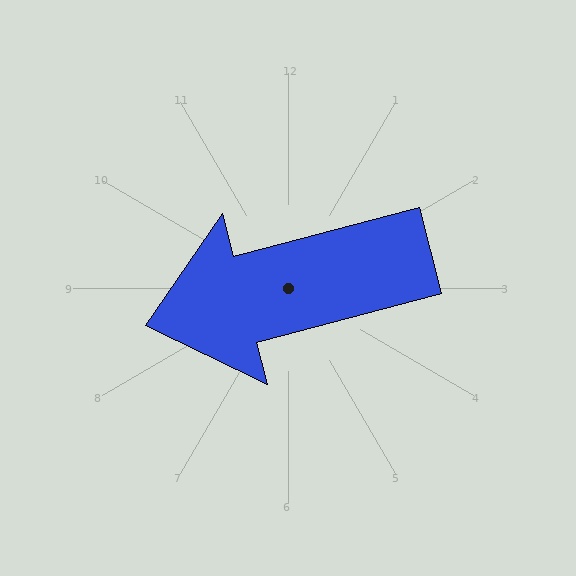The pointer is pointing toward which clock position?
Roughly 9 o'clock.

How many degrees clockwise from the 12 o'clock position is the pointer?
Approximately 255 degrees.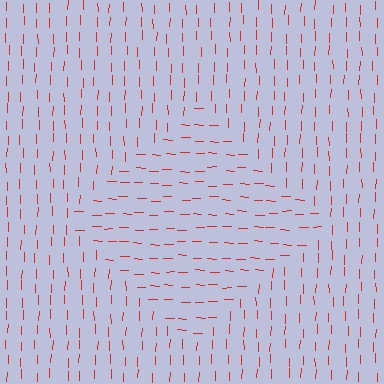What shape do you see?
I see a diamond.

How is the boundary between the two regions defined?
The boundary is defined purely by a change in line orientation (approximately 89 degrees difference). All lines are the same color and thickness.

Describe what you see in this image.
The image is filled with small red line segments. A diamond region in the image has lines oriented differently from the surrounding lines, creating a visible texture boundary.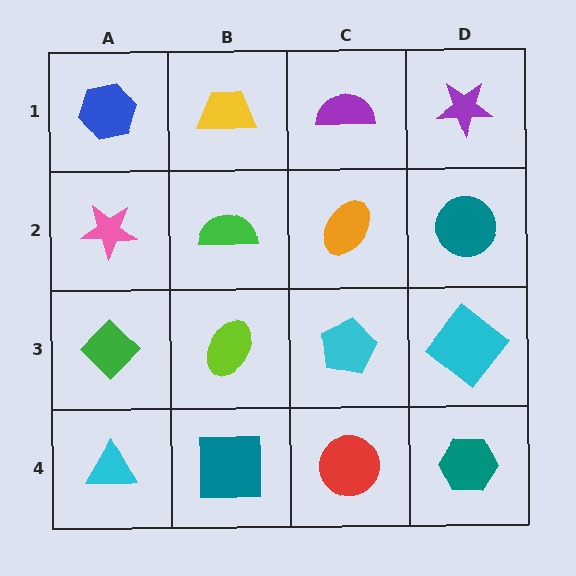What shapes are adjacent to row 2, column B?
A yellow trapezoid (row 1, column B), a lime ellipse (row 3, column B), a pink star (row 2, column A), an orange ellipse (row 2, column C).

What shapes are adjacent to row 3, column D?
A teal circle (row 2, column D), a teal hexagon (row 4, column D), a cyan pentagon (row 3, column C).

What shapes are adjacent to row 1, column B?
A green semicircle (row 2, column B), a blue hexagon (row 1, column A), a purple semicircle (row 1, column C).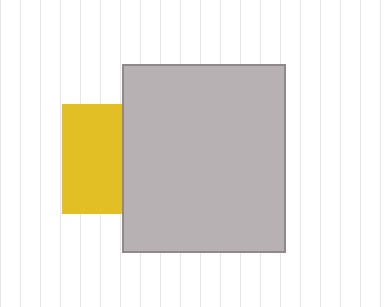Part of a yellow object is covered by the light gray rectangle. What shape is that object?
It is a square.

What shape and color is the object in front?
The object in front is a light gray rectangle.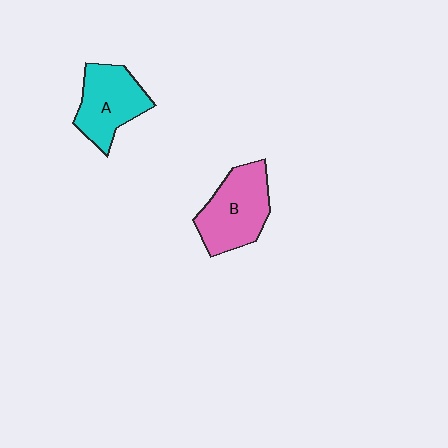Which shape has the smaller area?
Shape A (cyan).